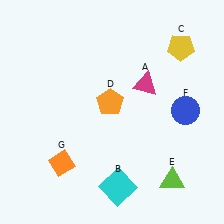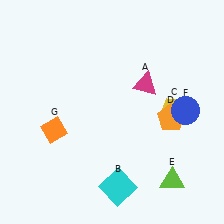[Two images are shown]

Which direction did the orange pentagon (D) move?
The orange pentagon (D) moved right.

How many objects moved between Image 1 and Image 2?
3 objects moved between the two images.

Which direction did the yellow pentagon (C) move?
The yellow pentagon (C) moved down.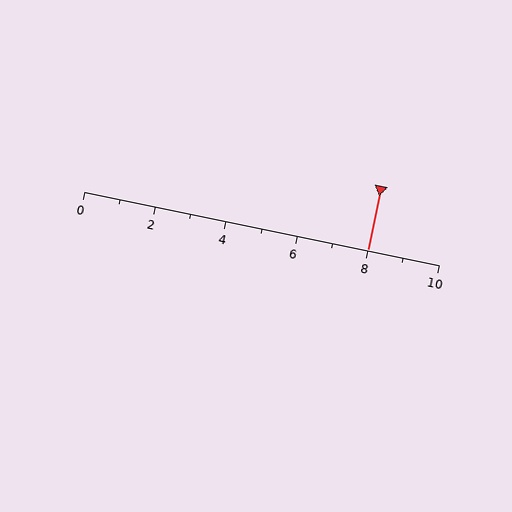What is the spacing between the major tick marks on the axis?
The major ticks are spaced 2 apart.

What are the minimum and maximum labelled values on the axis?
The axis runs from 0 to 10.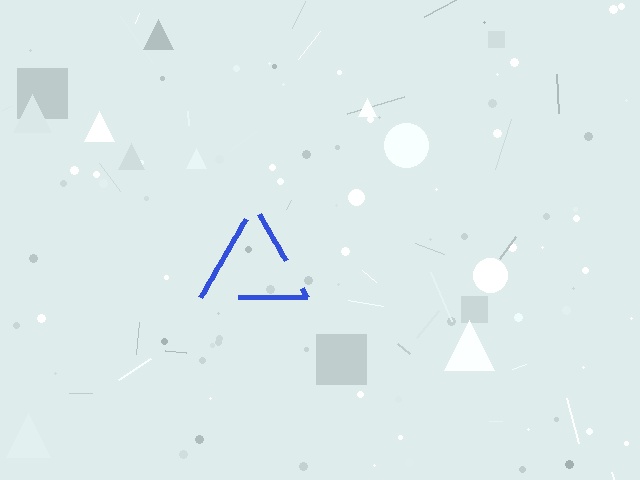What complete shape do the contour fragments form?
The contour fragments form a triangle.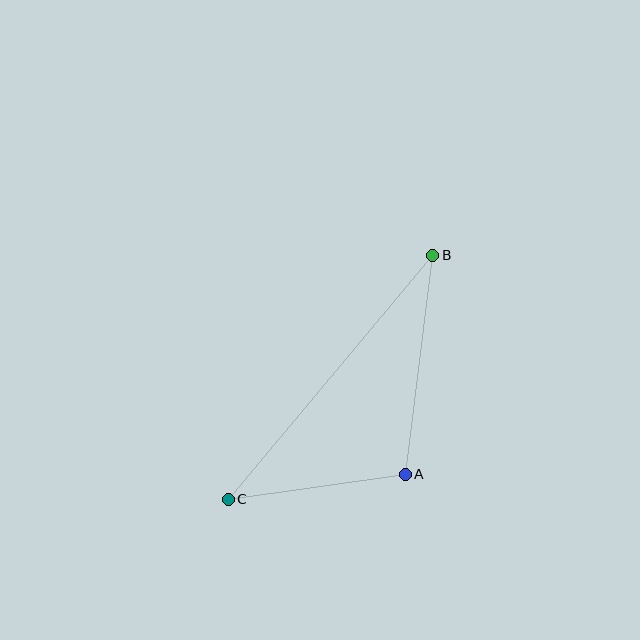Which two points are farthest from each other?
Points B and C are farthest from each other.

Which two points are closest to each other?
Points A and C are closest to each other.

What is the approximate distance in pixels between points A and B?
The distance between A and B is approximately 221 pixels.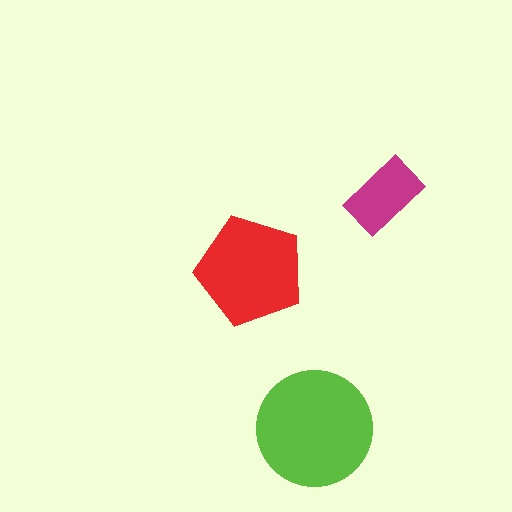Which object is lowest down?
The lime circle is bottommost.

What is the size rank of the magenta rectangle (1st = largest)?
3rd.